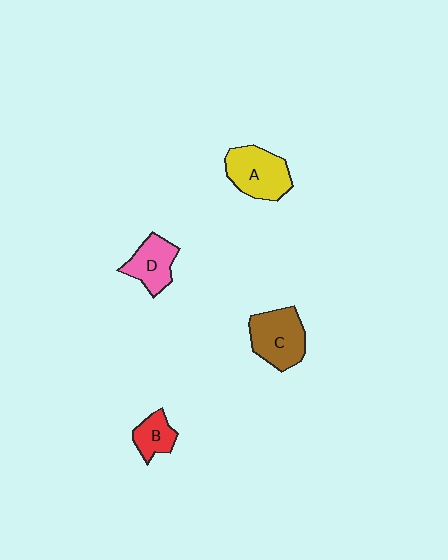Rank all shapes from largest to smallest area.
From largest to smallest: A (yellow), C (brown), D (pink), B (red).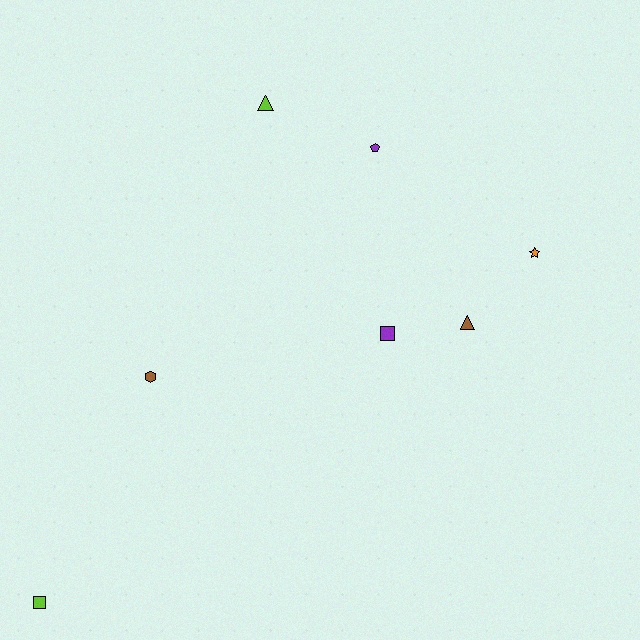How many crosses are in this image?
There are no crosses.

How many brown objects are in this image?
There are 2 brown objects.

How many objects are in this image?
There are 7 objects.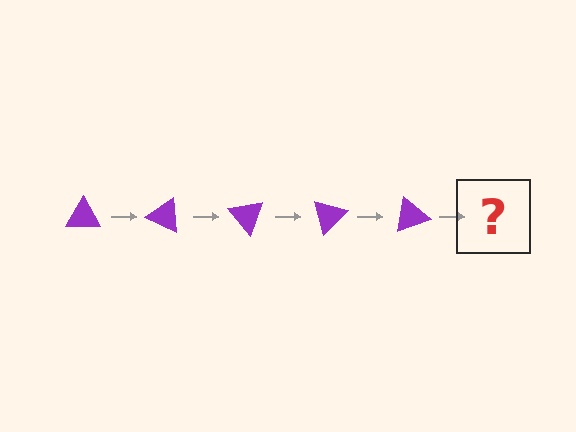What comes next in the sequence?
The next element should be a purple triangle rotated 125 degrees.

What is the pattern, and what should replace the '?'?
The pattern is that the triangle rotates 25 degrees each step. The '?' should be a purple triangle rotated 125 degrees.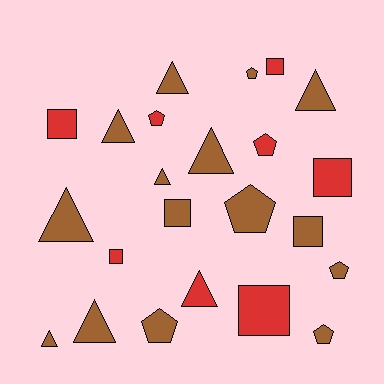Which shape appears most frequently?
Triangle, with 9 objects.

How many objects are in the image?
There are 23 objects.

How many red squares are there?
There are 5 red squares.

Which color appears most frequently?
Brown, with 15 objects.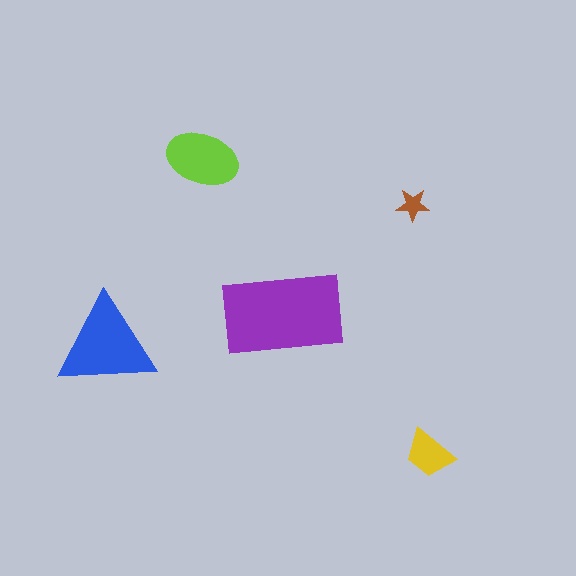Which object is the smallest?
The brown star.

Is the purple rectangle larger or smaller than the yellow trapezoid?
Larger.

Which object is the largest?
The purple rectangle.